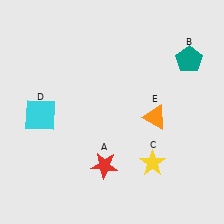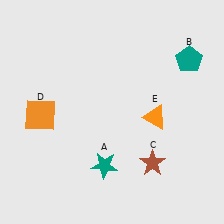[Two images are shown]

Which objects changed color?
A changed from red to teal. C changed from yellow to brown. D changed from cyan to orange.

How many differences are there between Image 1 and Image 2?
There are 3 differences between the two images.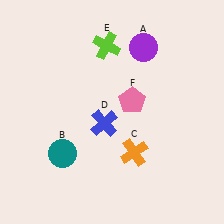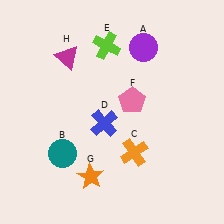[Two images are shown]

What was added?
An orange star (G), a magenta triangle (H) were added in Image 2.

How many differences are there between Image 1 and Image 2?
There are 2 differences between the two images.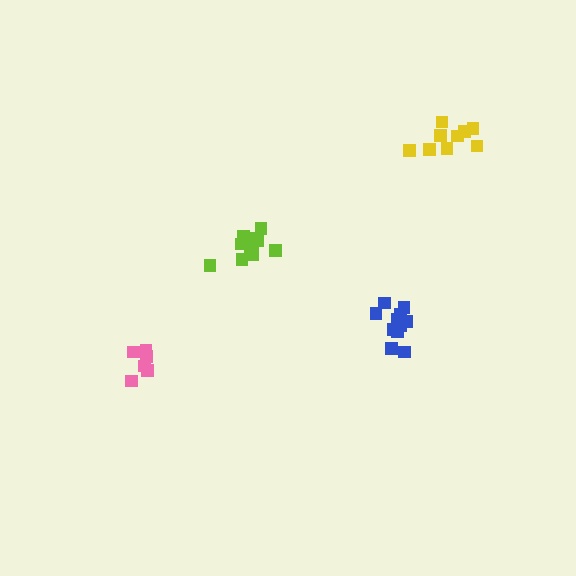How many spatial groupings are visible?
There are 4 spatial groupings.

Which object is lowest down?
The pink cluster is bottommost.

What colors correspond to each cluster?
The clusters are colored: lime, blue, pink, yellow.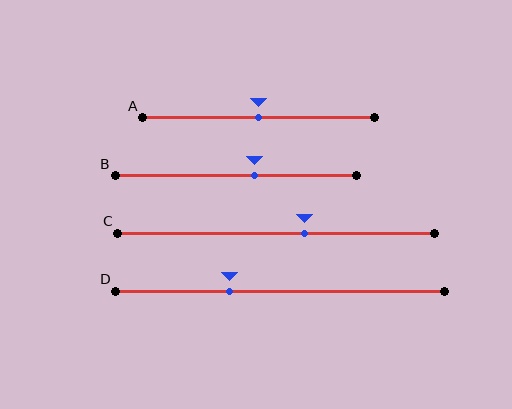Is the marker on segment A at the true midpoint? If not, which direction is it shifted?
Yes, the marker on segment A is at the true midpoint.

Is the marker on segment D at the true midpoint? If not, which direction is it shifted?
No, the marker on segment D is shifted to the left by about 15% of the segment length.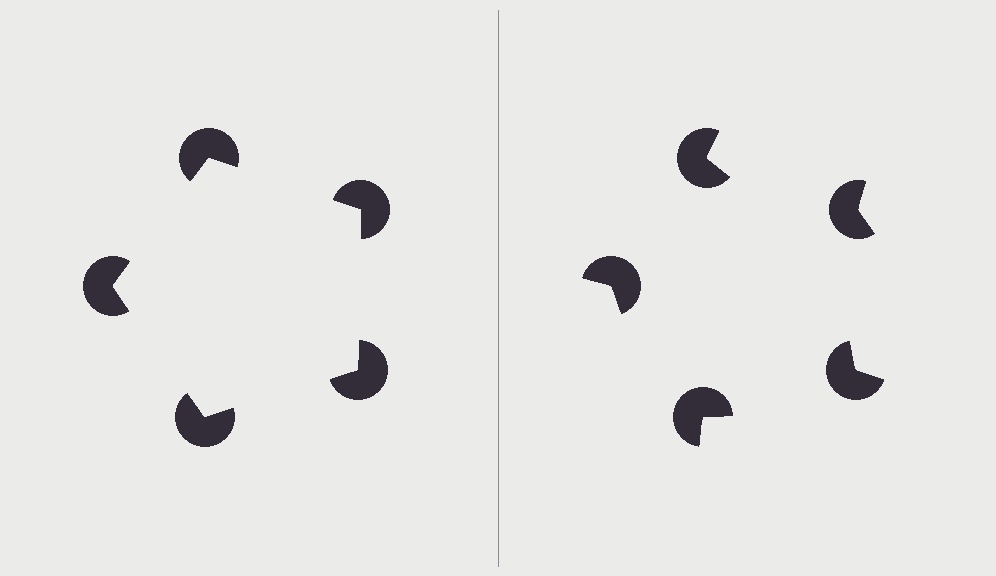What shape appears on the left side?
An illusory pentagon.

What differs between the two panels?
The pac-man discs are positioned identically on both sides; only the wedge orientations differ. On the left they align to a pentagon; on the right they are misaligned.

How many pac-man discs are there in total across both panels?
10 — 5 on each side.